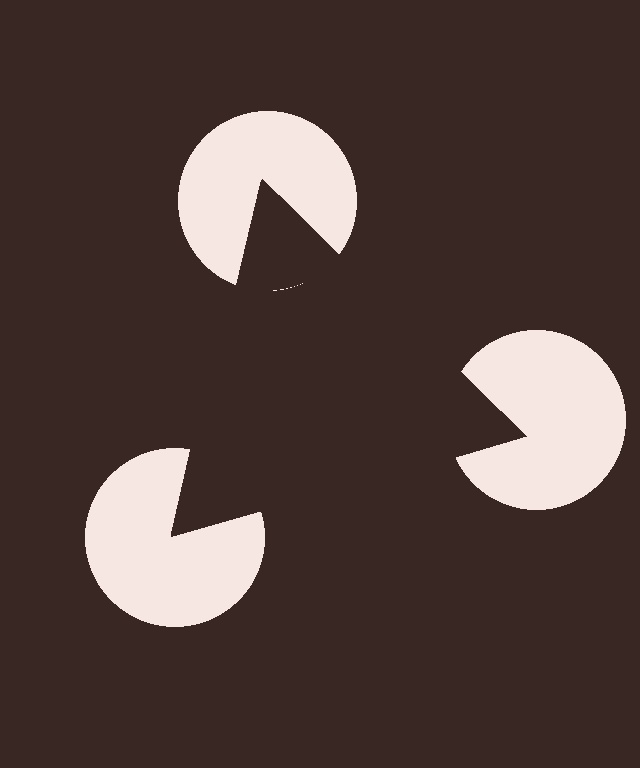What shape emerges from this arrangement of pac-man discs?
An illusory triangle — its edges are inferred from the aligned wedge cuts in the pac-man discs, not physically drawn.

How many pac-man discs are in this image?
There are 3 — one at each vertex of the illusory triangle.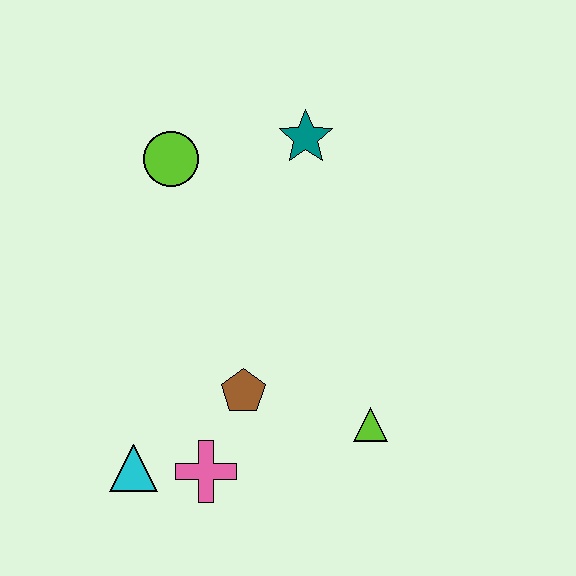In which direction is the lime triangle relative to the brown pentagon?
The lime triangle is to the right of the brown pentagon.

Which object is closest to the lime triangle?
The brown pentagon is closest to the lime triangle.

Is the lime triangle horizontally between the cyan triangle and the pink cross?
No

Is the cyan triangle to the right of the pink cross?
No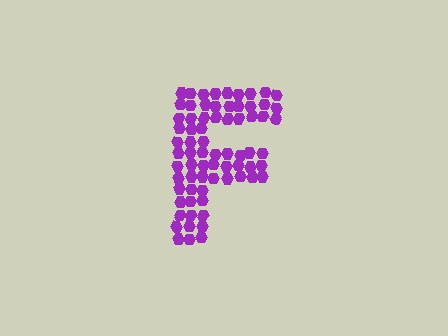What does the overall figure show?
The overall figure shows the letter F.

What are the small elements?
The small elements are hexagons.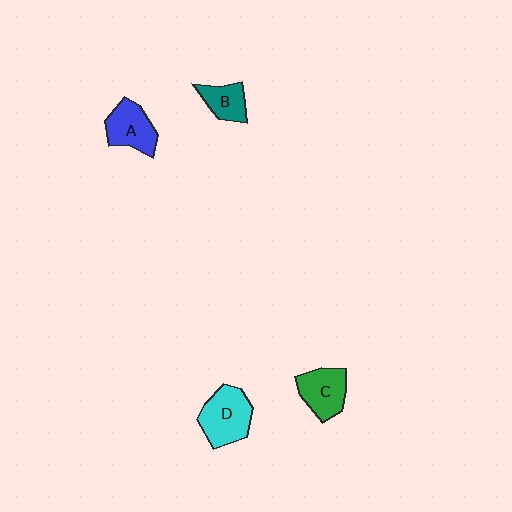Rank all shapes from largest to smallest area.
From largest to smallest: D (cyan), C (green), A (blue), B (teal).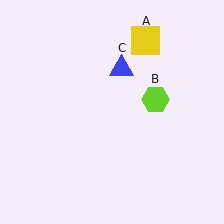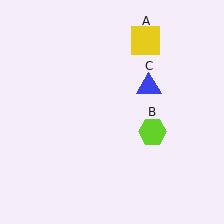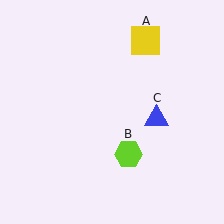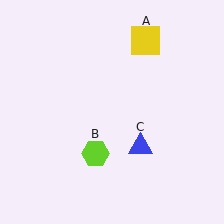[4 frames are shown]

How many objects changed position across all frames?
2 objects changed position: lime hexagon (object B), blue triangle (object C).